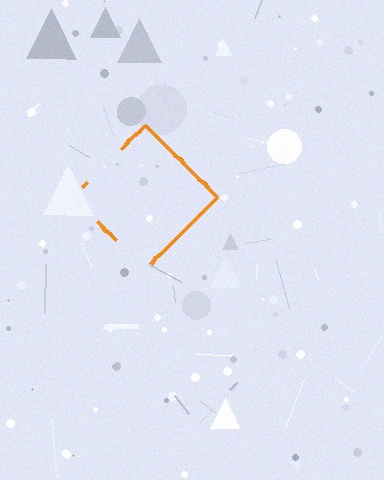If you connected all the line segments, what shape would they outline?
They would outline a diamond.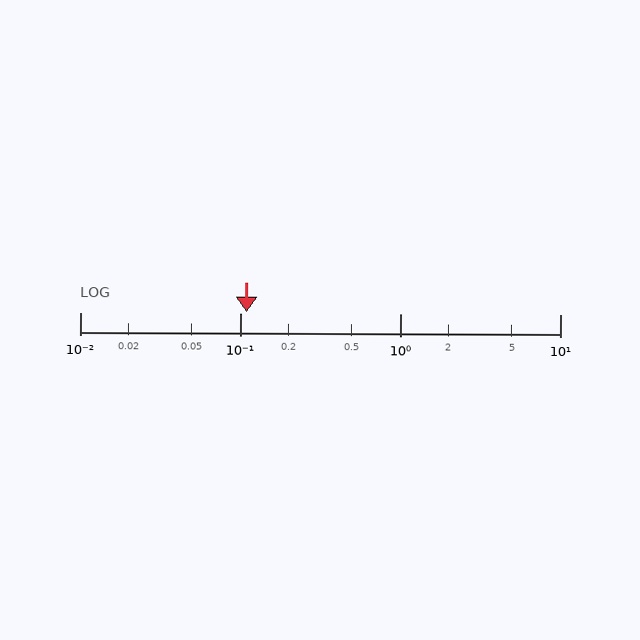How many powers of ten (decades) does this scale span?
The scale spans 3 decades, from 0.01 to 10.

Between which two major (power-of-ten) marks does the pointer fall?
The pointer is between 0.1 and 1.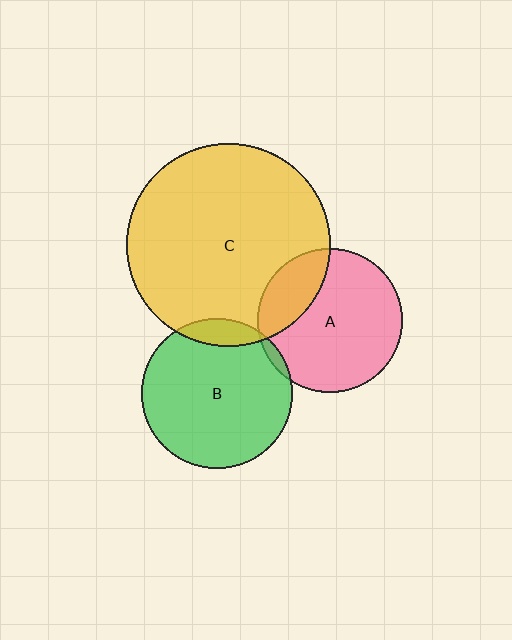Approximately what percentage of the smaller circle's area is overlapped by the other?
Approximately 25%.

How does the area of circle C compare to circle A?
Approximately 2.0 times.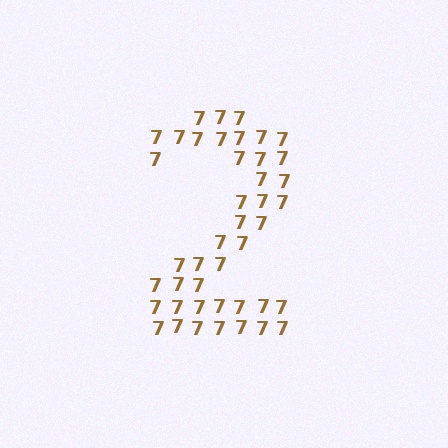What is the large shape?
The large shape is the digit 2.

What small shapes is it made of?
It is made of small digit 7's.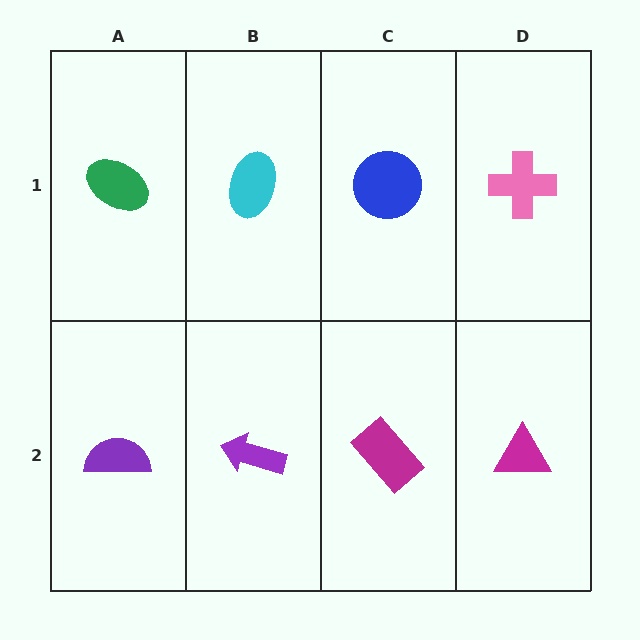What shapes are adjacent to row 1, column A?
A purple semicircle (row 2, column A), a cyan ellipse (row 1, column B).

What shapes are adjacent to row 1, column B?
A purple arrow (row 2, column B), a green ellipse (row 1, column A), a blue circle (row 1, column C).